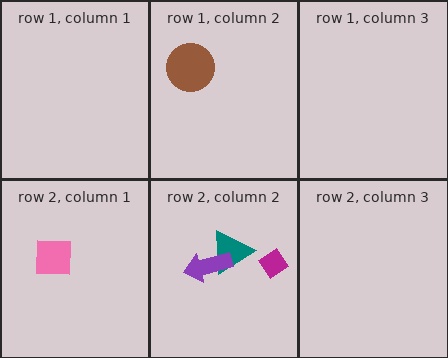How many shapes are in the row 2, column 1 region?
1.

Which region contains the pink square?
The row 2, column 1 region.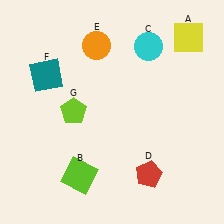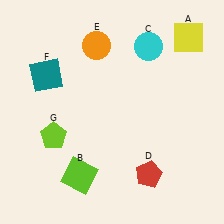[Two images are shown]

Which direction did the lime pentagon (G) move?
The lime pentagon (G) moved down.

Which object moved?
The lime pentagon (G) moved down.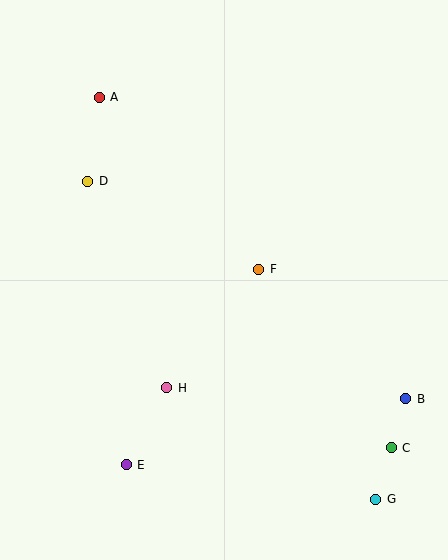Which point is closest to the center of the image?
Point F at (259, 269) is closest to the center.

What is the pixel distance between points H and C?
The distance between H and C is 232 pixels.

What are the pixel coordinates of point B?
Point B is at (406, 399).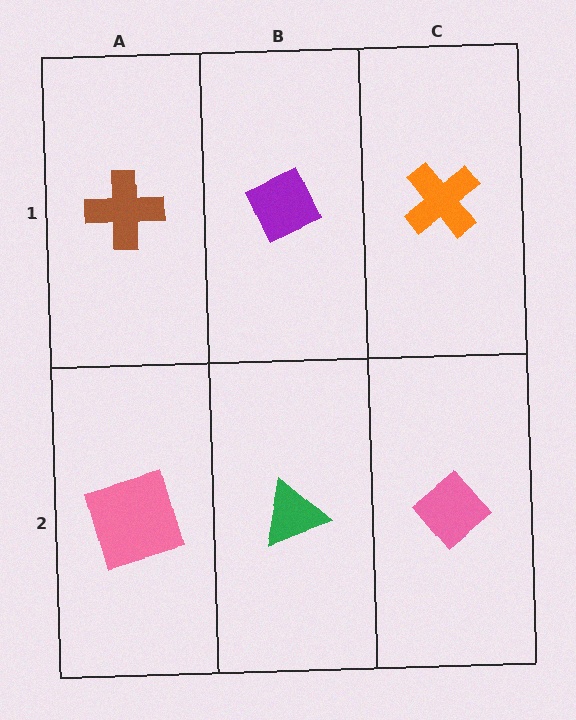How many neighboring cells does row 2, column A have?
2.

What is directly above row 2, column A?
A brown cross.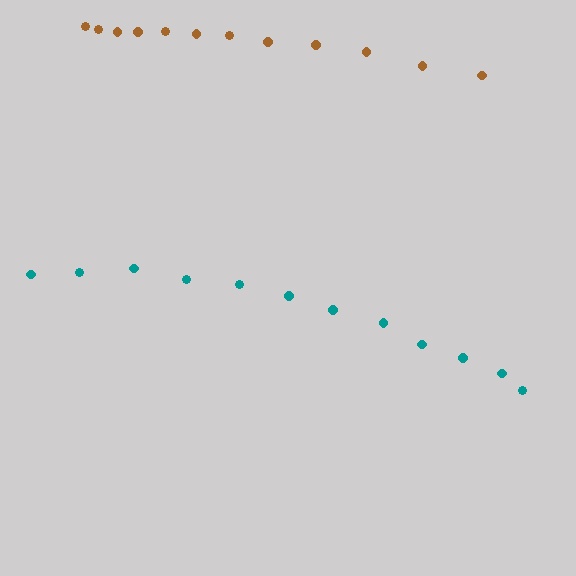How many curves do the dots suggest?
There are 2 distinct paths.